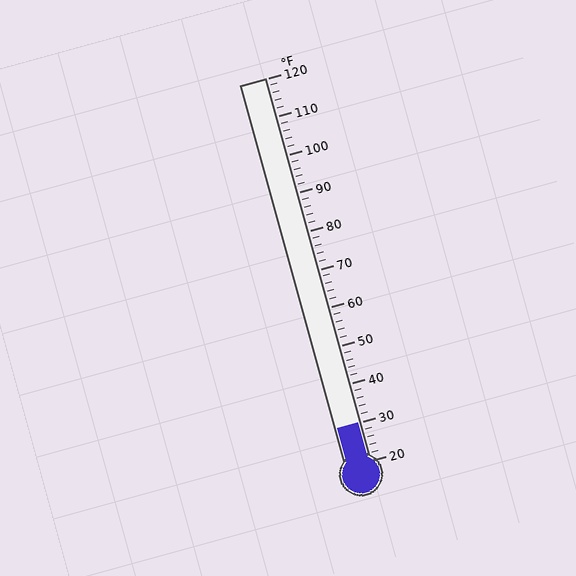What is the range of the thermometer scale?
The thermometer scale ranges from 20°F to 120°F.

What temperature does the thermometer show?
The thermometer shows approximately 30°F.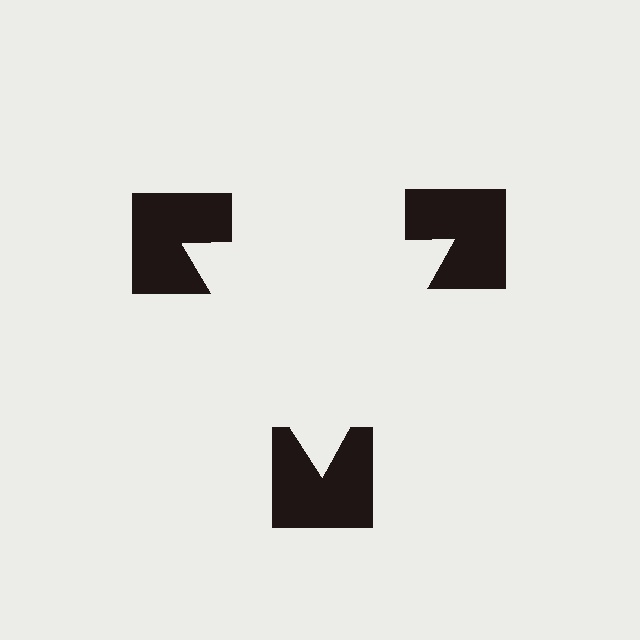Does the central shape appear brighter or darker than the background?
It typically appears slightly brighter than the background, even though no actual brightness change is drawn.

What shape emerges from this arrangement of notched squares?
An illusory triangle — its edges are inferred from the aligned wedge cuts in the notched squares, not physically drawn.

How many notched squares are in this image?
There are 3 — one at each vertex of the illusory triangle.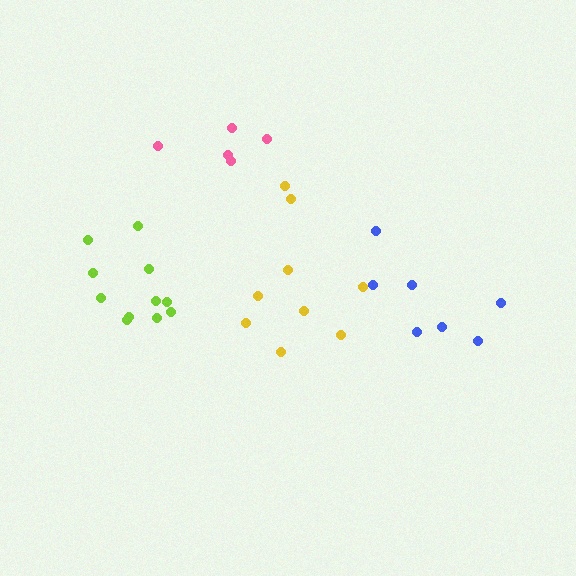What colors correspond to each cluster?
The clusters are colored: yellow, blue, lime, pink.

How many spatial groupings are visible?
There are 4 spatial groupings.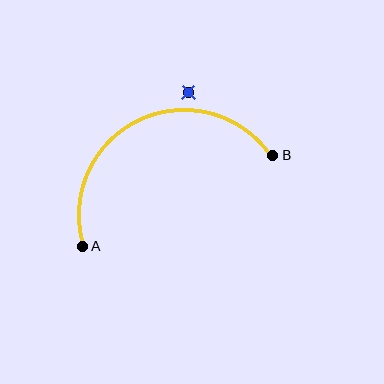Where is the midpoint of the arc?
The arc midpoint is the point on the curve farthest from the straight line joining A and B. It sits above that line.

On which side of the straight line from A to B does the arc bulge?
The arc bulges above the straight line connecting A and B.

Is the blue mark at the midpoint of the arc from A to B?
No — the blue mark does not lie on the arc at all. It sits slightly outside the curve.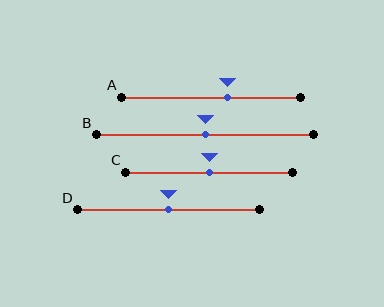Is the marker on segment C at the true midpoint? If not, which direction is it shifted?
Yes, the marker on segment C is at the true midpoint.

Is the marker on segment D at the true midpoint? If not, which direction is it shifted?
Yes, the marker on segment D is at the true midpoint.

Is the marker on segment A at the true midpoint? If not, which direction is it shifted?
No, the marker on segment A is shifted to the right by about 9% of the segment length.